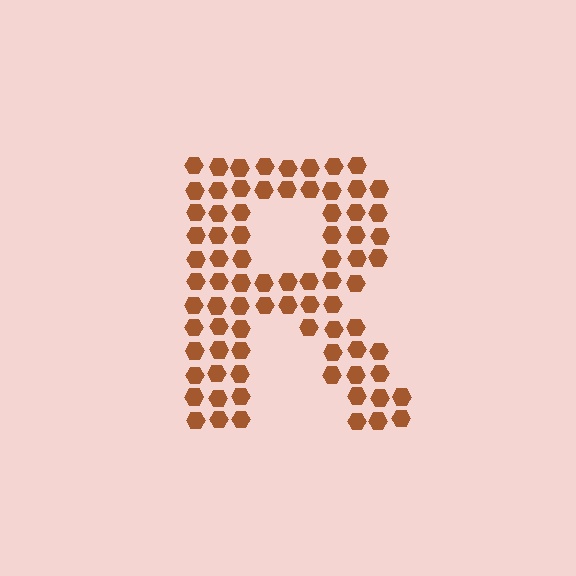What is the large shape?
The large shape is the letter R.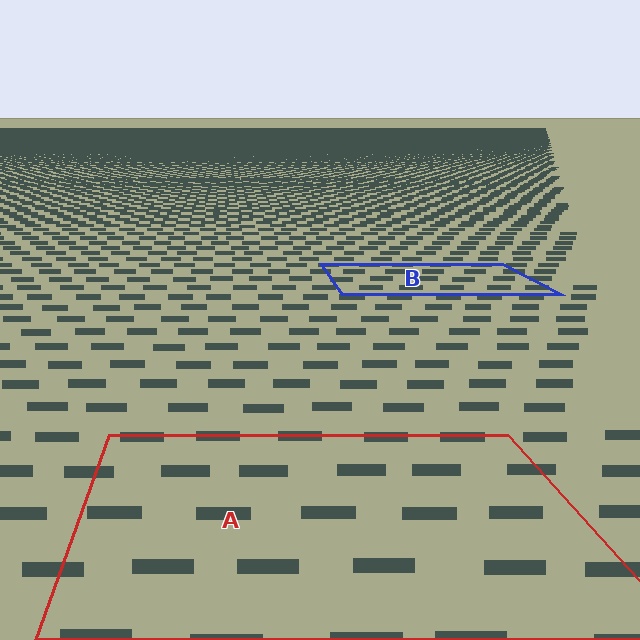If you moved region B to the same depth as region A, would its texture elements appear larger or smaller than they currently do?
They would appear larger. At a closer depth, the same texture elements are projected at a bigger on-screen size.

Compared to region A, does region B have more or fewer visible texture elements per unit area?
Region B has more texture elements per unit area — they are packed more densely because it is farther away.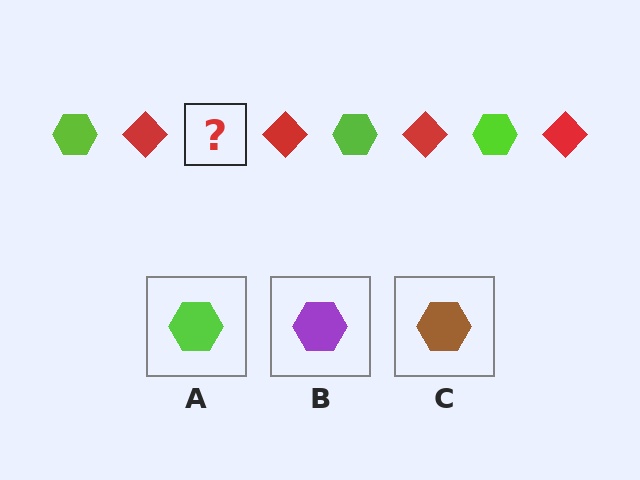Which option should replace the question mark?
Option A.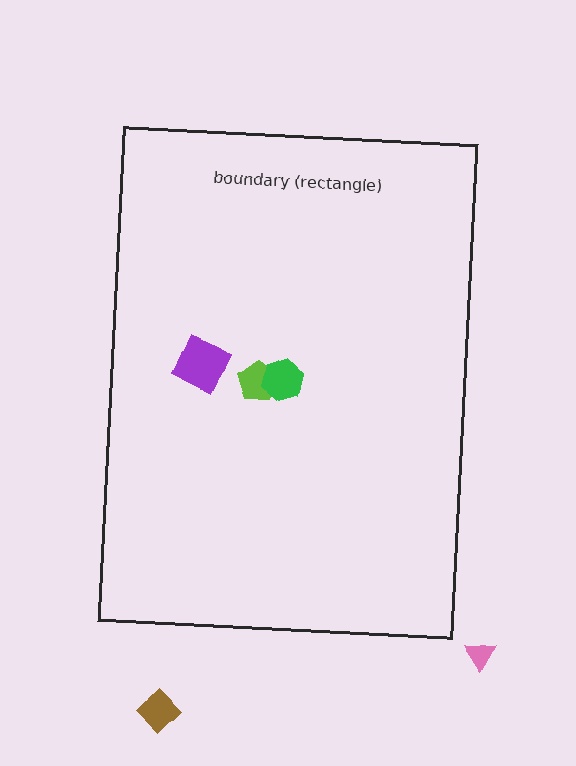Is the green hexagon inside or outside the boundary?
Inside.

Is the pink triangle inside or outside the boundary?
Outside.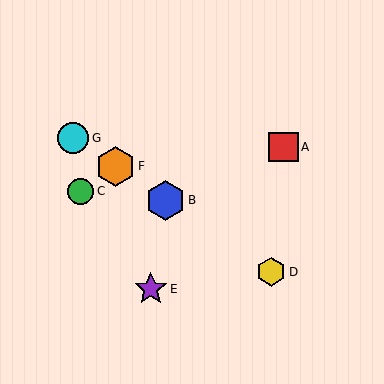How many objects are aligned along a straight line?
4 objects (B, D, F, G) are aligned along a straight line.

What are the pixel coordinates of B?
Object B is at (165, 200).